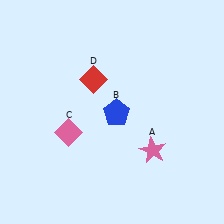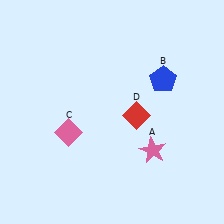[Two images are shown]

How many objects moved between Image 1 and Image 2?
2 objects moved between the two images.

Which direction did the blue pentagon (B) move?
The blue pentagon (B) moved right.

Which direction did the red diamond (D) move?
The red diamond (D) moved right.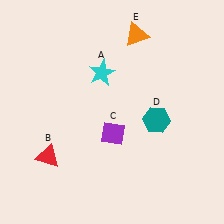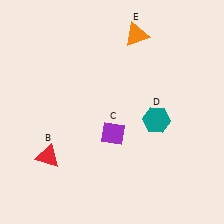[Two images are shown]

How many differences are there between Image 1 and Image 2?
There is 1 difference between the two images.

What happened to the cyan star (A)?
The cyan star (A) was removed in Image 2. It was in the top-left area of Image 1.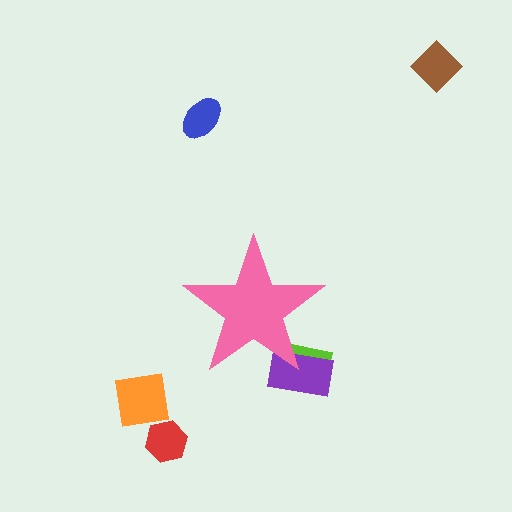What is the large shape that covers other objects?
A pink star.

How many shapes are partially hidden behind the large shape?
2 shapes are partially hidden.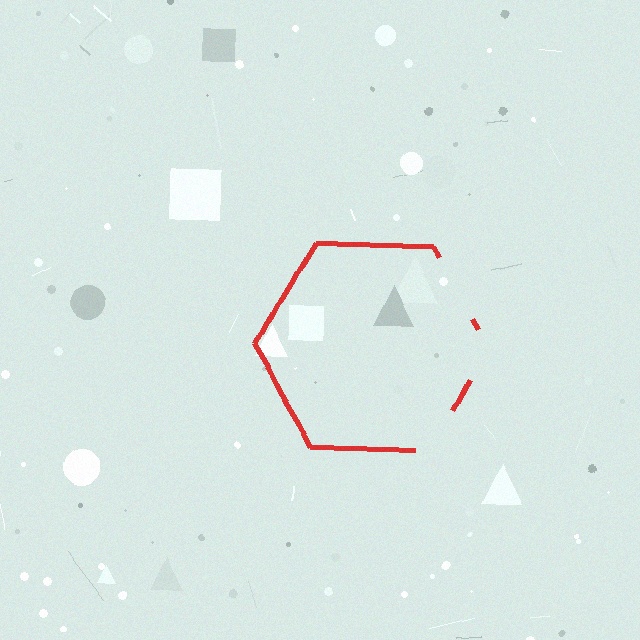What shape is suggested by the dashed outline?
The dashed outline suggests a hexagon.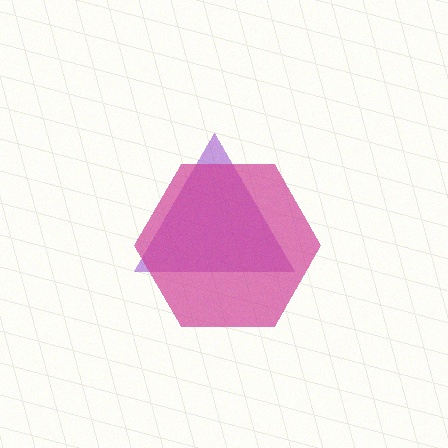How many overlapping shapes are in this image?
There are 2 overlapping shapes in the image.